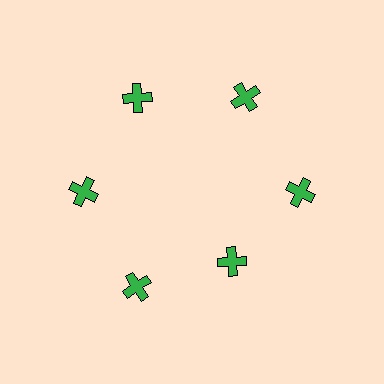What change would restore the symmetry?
The symmetry would be restored by moving it outward, back onto the ring so that all 6 crosses sit at equal angles and equal distance from the center.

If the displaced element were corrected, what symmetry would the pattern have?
It would have 6-fold rotational symmetry — the pattern would map onto itself every 60 degrees.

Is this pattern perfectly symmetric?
No. The 6 green crosses are arranged in a ring, but one element near the 5 o'clock position is pulled inward toward the center, breaking the 6-fold rotational symmetry.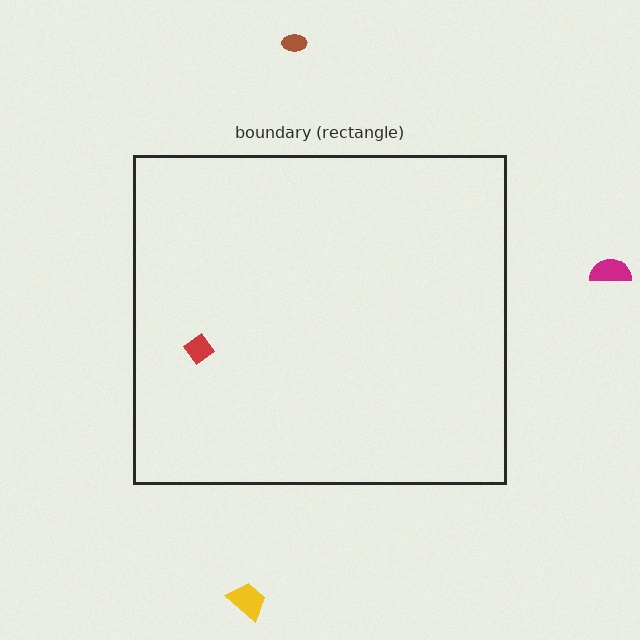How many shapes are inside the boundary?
1 inside, 3 outside.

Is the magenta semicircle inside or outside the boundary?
Outside.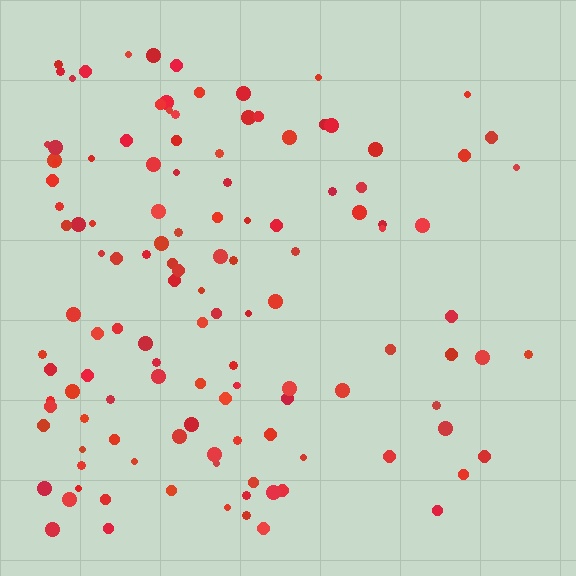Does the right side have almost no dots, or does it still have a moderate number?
Still a moderate number, just noticeably fewer than the left.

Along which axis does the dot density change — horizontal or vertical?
Horizontal.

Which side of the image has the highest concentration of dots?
The left.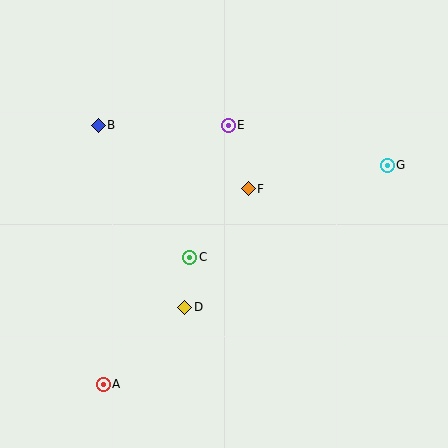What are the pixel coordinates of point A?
Point A is at (103, 384).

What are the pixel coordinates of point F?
Point F is at (248, 189).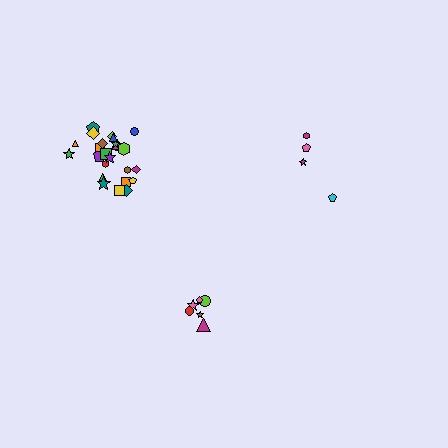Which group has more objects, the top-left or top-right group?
The top-left group.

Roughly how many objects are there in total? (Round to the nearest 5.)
Roughly 35 objects in total.